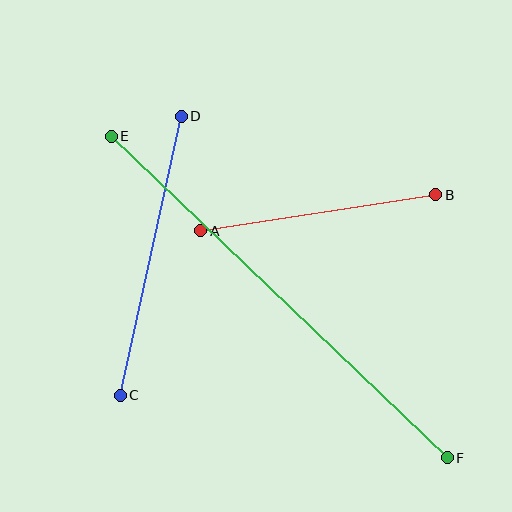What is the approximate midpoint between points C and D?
The midpoint is at approximately (151, 256) pixels.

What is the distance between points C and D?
The distance is approximately 285 pixels.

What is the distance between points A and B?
The distance is approximately 238 pixels.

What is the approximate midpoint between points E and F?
The midpoint is at approximately (279, 297) pixels.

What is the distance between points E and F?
The distance is approximately 465 pixels.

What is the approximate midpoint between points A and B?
The midpoint is at approximately (318, 213) pixels.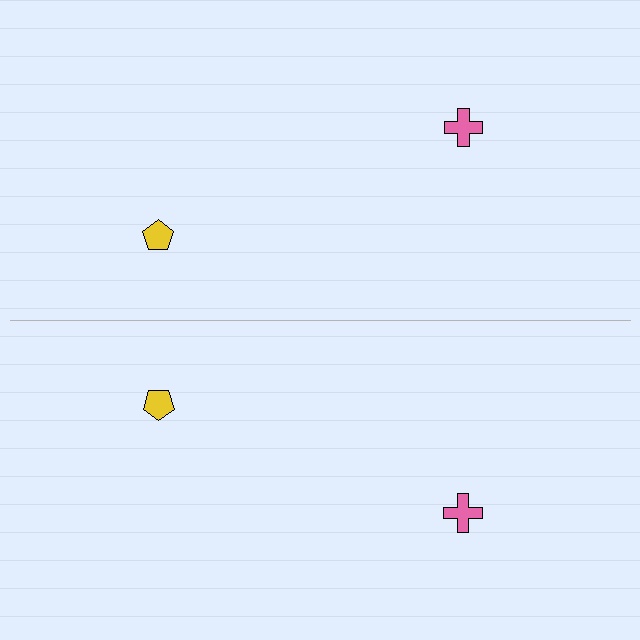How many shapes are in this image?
There are 4 shapes in this image.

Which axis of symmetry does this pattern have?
The pattern has a horizontal axis of symmetry running through the center of the image.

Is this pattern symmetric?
Yes, this pattern has bilateral (reflection) symmetry.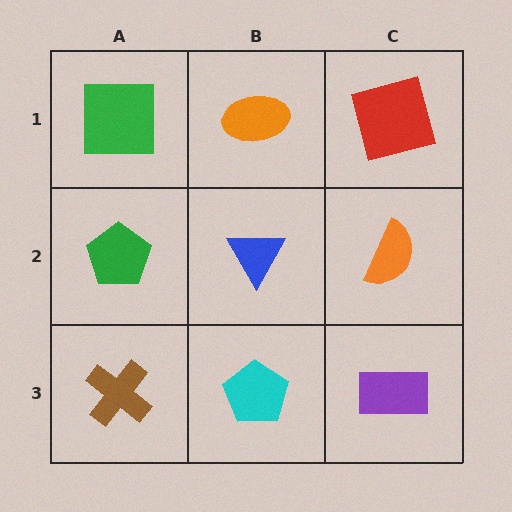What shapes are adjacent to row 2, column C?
A red square (row 1, column C), a purple rectangle (row 3, column C), a blue triangle (row 2, column B).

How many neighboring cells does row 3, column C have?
2.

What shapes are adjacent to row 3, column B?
A blue triangle (row 2, column B), a brown cross (row 3, column A), a purple rectangle (row 3, column C).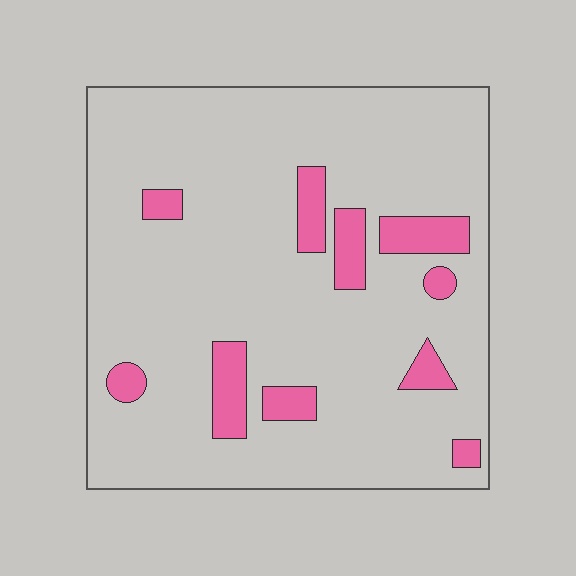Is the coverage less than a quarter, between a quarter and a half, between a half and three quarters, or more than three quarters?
Less than a quarter.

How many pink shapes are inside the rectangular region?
10.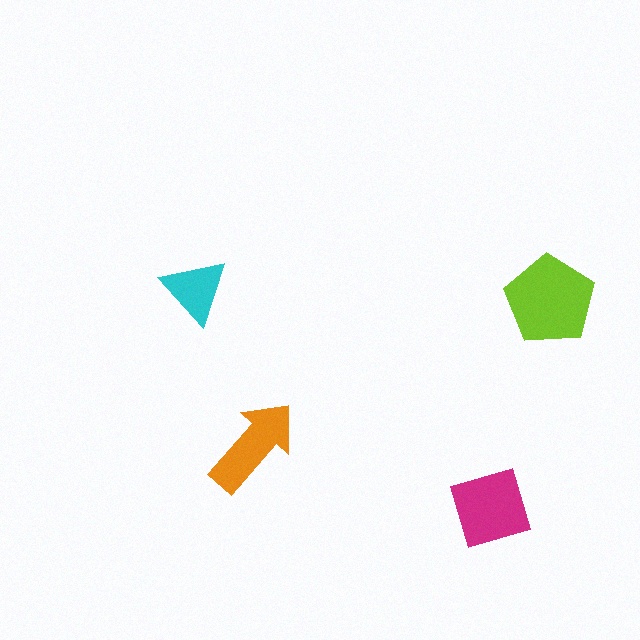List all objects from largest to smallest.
The lime pentagon, the magenta diamond, the orange arrow, the cyan triangle.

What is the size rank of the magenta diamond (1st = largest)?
2nd.